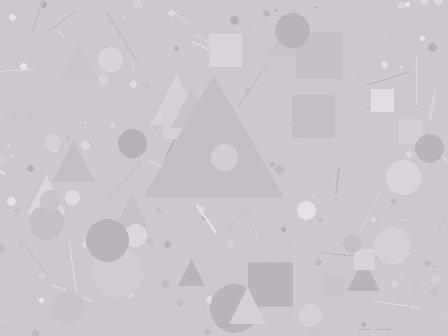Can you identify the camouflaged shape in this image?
The camouflaged shape is a triangle.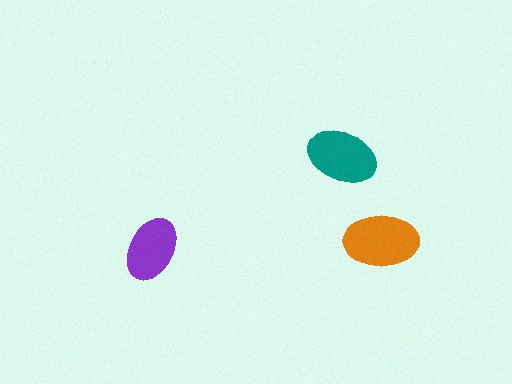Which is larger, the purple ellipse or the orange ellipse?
The orange one.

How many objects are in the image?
There are 3 objects in the image.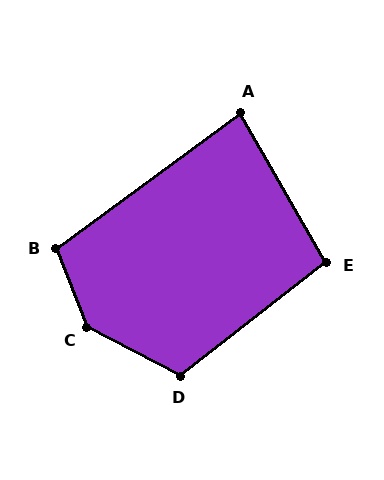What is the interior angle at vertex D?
Approximately 114 degrees (obtuse).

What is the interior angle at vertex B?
Approximately 105 degrees (obtuse).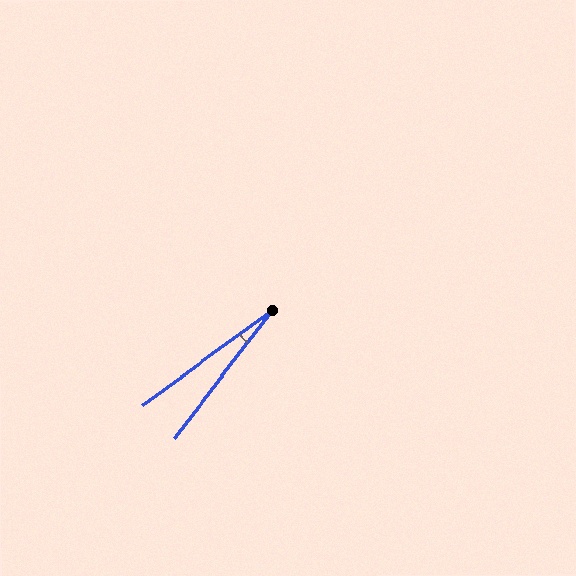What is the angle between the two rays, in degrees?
Approximately 16 degrees.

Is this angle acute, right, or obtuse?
It is acute.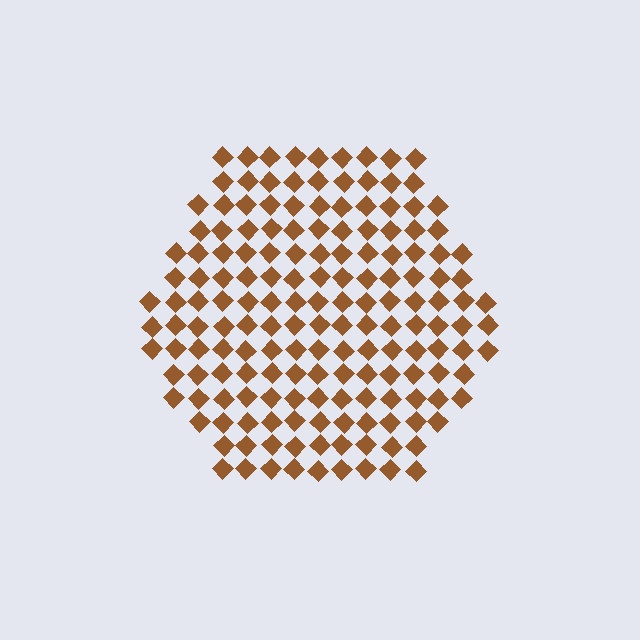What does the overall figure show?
The overall figure shows a hexagon.